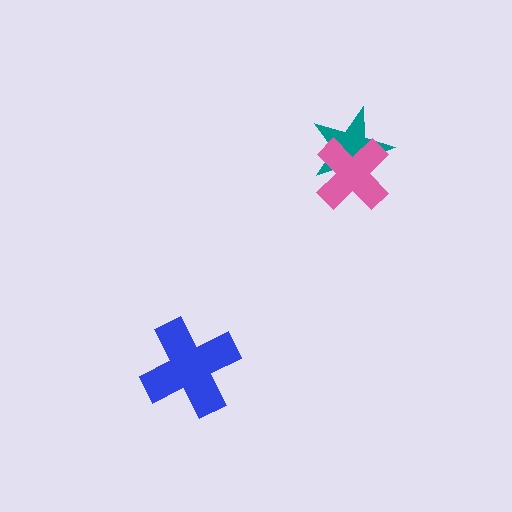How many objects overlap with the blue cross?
0 objects overlap with the blue cross.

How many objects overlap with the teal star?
1 object overlaps with the teal star.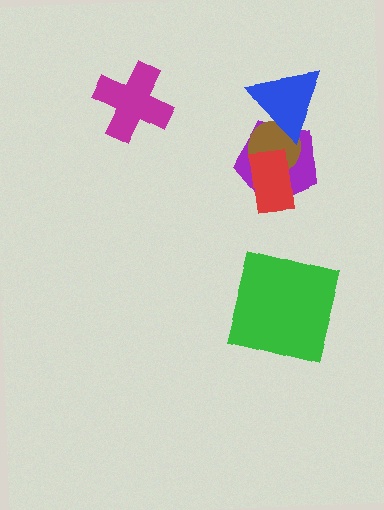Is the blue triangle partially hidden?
No, no other shape covers it.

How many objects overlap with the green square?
0 objects overlap with the green square.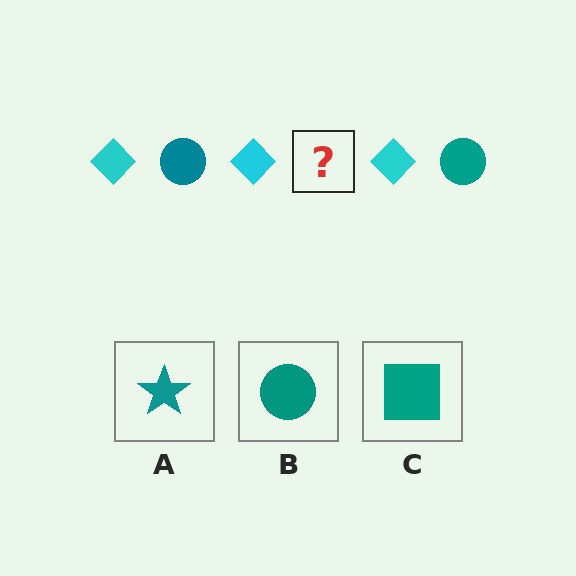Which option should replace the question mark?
Option B.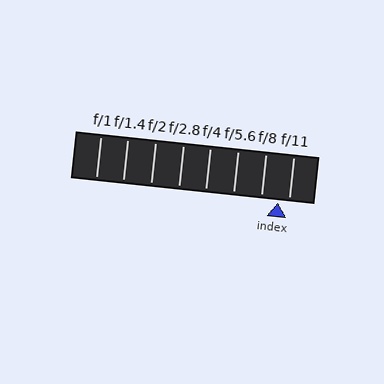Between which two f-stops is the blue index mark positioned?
The index mark is between f/8 and f/11.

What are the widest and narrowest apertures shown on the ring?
The widest aperture shown is f/1 and the narrowest is f/11.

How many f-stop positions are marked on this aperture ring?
There are 8 f-stop positions marked.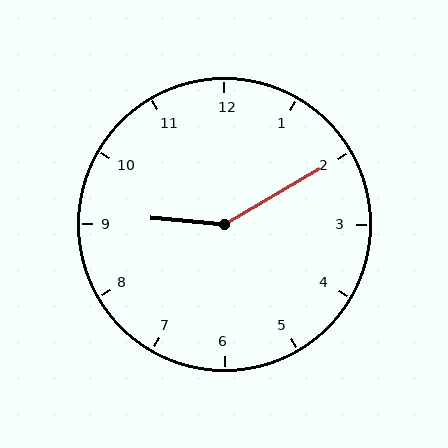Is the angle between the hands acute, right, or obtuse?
It is obtuse.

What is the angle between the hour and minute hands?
Approximately 145 degrees.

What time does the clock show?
9:10.